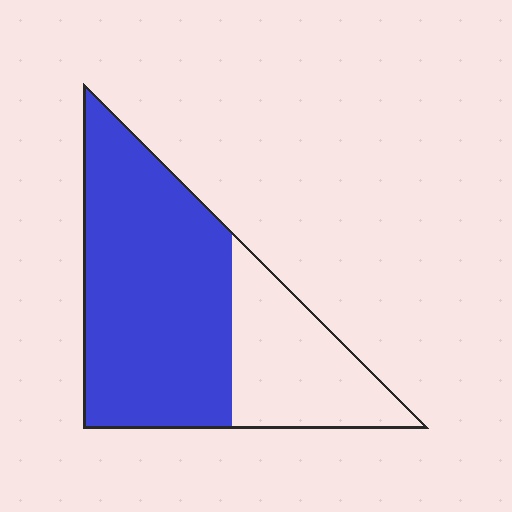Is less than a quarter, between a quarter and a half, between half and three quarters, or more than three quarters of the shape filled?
Between half and three quarters.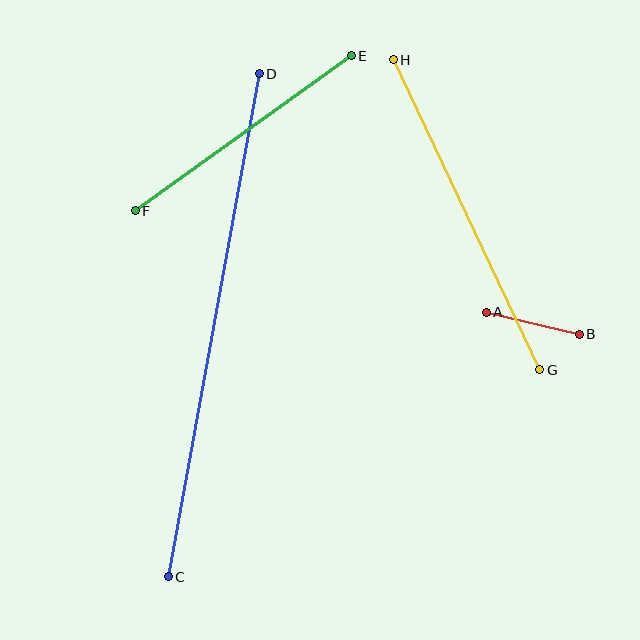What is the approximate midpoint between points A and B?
The midpoint is at approximately (533, 323) pixels.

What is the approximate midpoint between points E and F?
The midpoint is at approximately (243, 133) pixels.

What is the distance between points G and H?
The distance is approximately 343 pixels.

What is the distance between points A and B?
The distance is approximately 96 pixels.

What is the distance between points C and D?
The distance is approximately 511 pixels.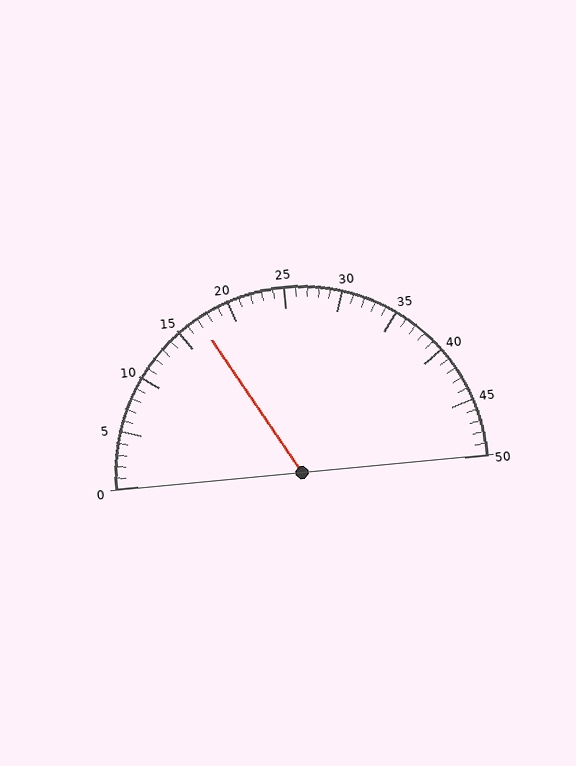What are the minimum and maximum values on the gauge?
The gauge ranges from 0 to 50.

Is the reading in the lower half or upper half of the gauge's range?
The reading is in the lower half of the range (0 to 50).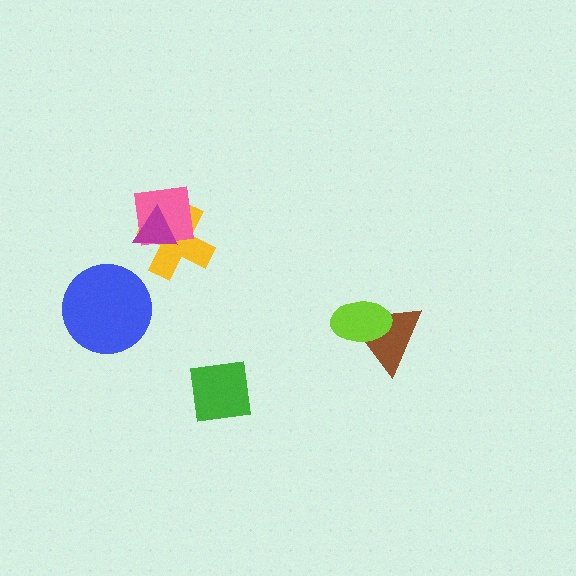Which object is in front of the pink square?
The magenta triangle is in front of the pink square.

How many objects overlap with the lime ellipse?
1 object overlaps with the lime ellipse.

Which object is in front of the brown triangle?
The lime ellipse is in front of the brown triangle.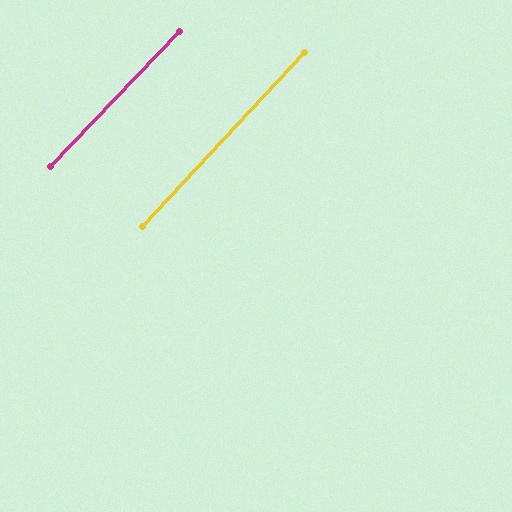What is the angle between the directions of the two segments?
Approximately 1 degree.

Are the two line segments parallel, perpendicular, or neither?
Parallel — their directions differ by only 0.5°.